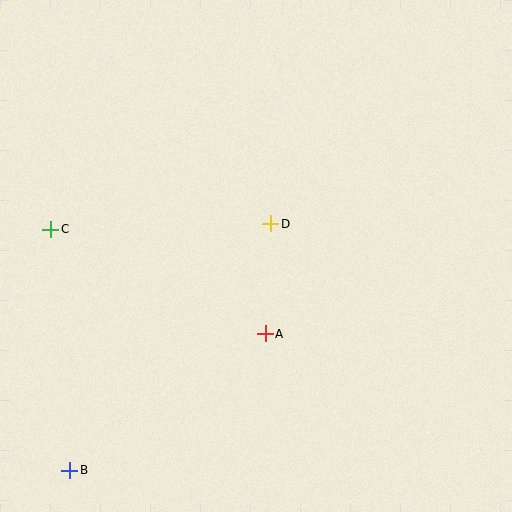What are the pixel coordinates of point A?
Point A is at (265, 334).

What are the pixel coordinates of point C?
Point C is at (51, 229).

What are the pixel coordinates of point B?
Point B is at (70, 470).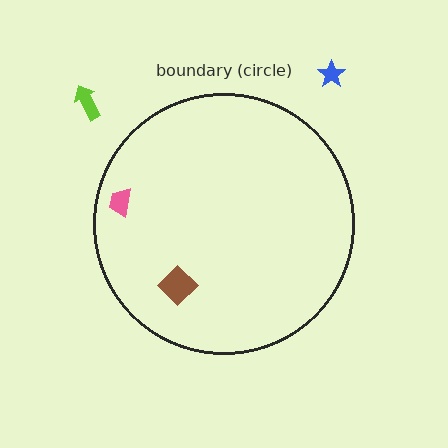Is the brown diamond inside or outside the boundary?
Inside.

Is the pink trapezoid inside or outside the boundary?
Inside.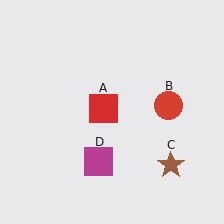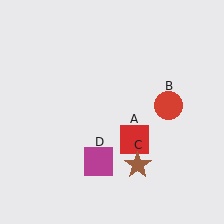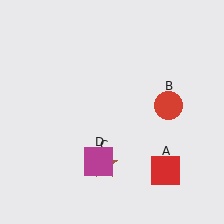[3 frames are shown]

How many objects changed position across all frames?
2 objects changed position: red square (object A), brown star (object C).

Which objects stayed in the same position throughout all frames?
Red circle (object B) and magenta square (object D) remained stationary.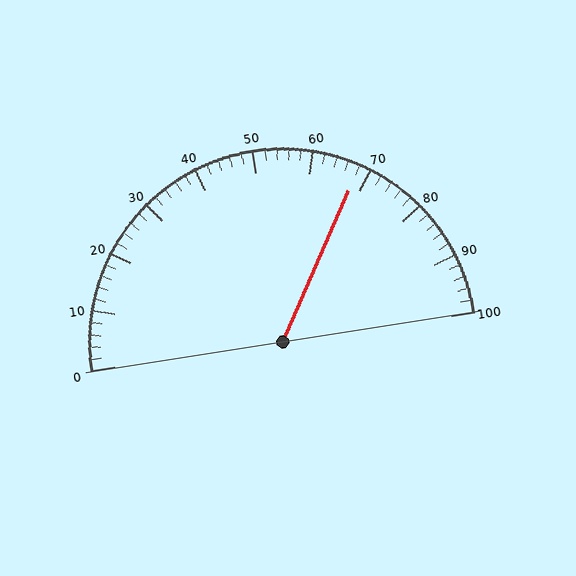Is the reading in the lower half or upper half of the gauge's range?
The reading is in the upper half of the range (0 to 100).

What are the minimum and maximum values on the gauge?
The gauge ranges from 0 to 100.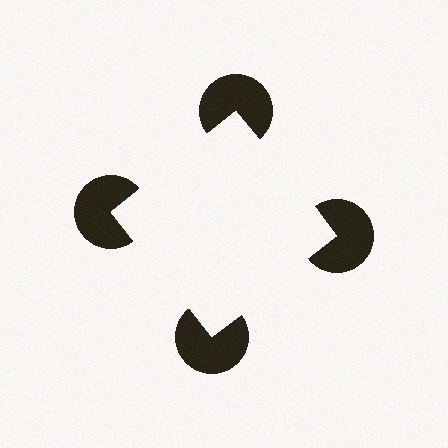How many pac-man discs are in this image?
There are 4 — one at each vertex of the illusory square.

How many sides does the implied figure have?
4 sides.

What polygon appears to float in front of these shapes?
An illusory square — its edges are inferred from the aligned wedge cuts in the pac-man discs, not physically drawn.